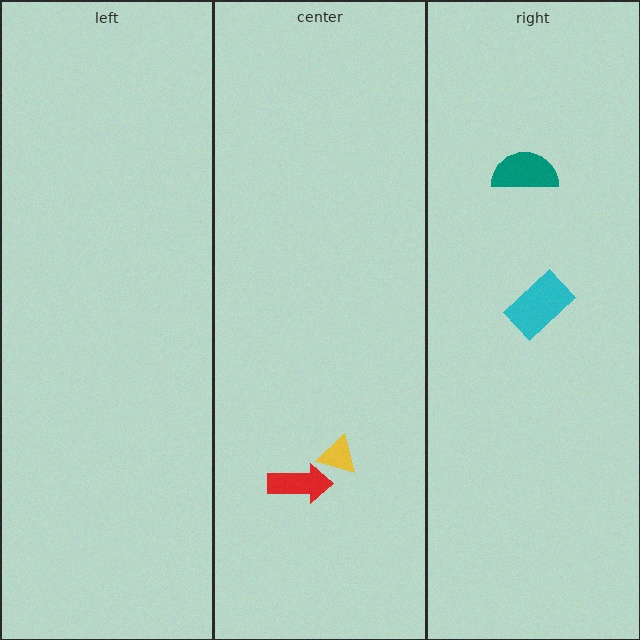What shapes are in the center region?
The yellow triangle, the red arrow.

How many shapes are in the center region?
2.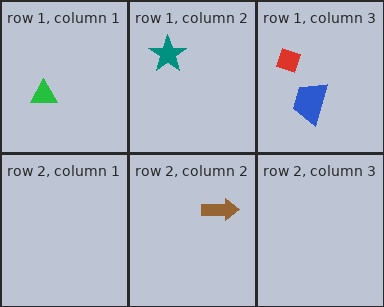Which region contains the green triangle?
The row 1, column 1 region.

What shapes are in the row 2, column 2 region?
The brown arrow.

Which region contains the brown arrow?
The row 2, column 2 region.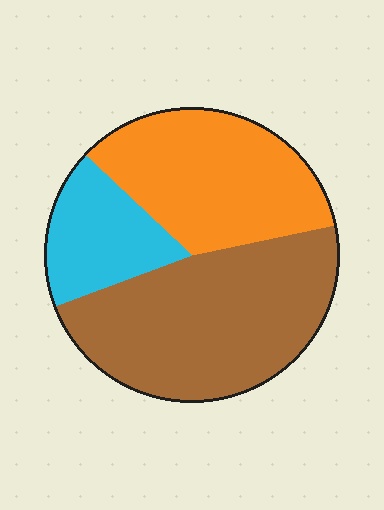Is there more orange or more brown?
Brown.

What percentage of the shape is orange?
Orange covers 35% of the shape.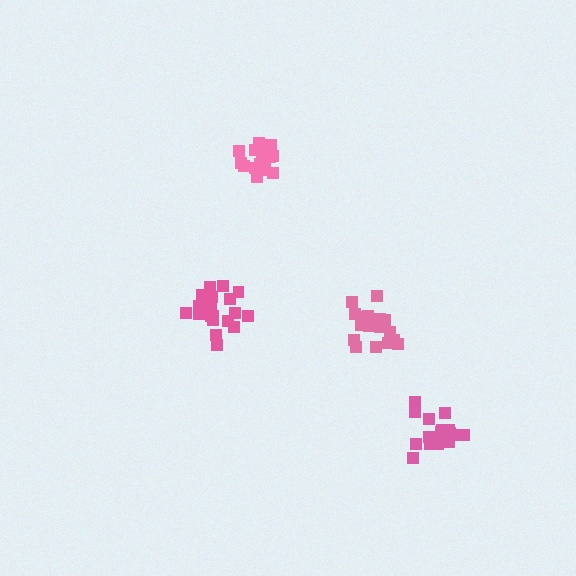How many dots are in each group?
Group 1: 19 dots, Group 2: 20 dots, Group 3: 19 dots, Group 4: 20 dots (78 total).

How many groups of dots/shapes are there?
There are 4 groups.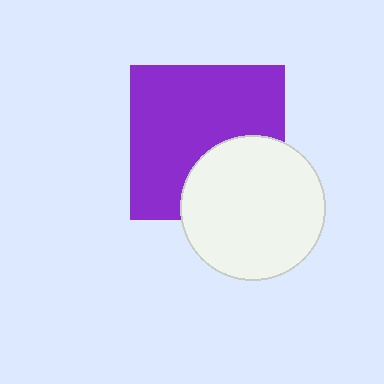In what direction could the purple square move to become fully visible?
The purple square could move up. That would shift it out from behind the white circle entirely.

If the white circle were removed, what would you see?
You would see the complete purple square.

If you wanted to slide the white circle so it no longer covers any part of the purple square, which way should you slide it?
Slide it down — that is the most direct way to separate the two shapes.